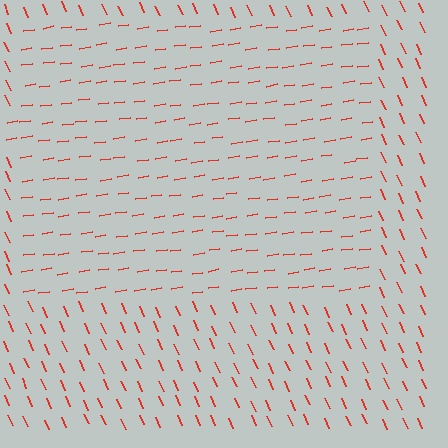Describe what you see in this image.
The image is filled with small red line segments. A rectangle region in the image has lines oriented differently from the surrounding lines, creating a visible texture boundary.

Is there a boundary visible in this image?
Yes, there is a texture boundary formed by a change in line orientation.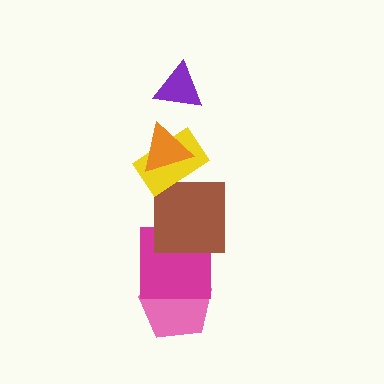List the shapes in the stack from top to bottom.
From top to bottom: the purple triangle, the orange triangle, the yellow rectangle, the brown square, the magenta square, the pink pentagon.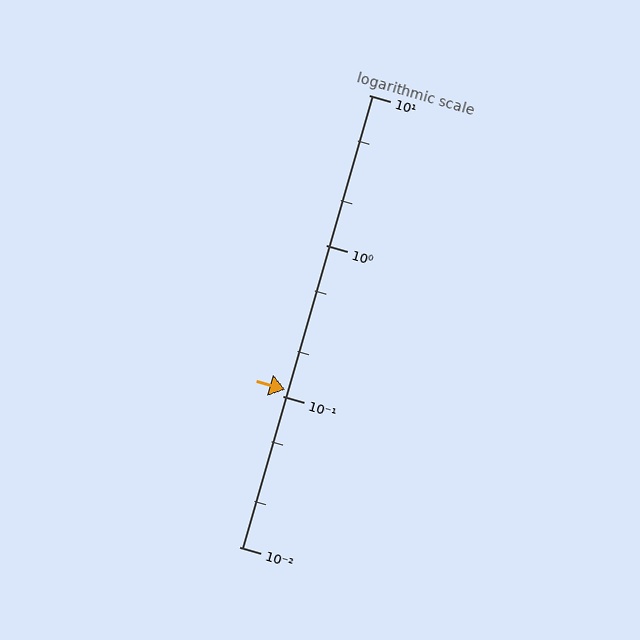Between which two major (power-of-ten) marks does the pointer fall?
The pointer is between 0.1 and 1.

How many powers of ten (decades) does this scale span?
The scale spans 3 decades, from 0.01 to 10.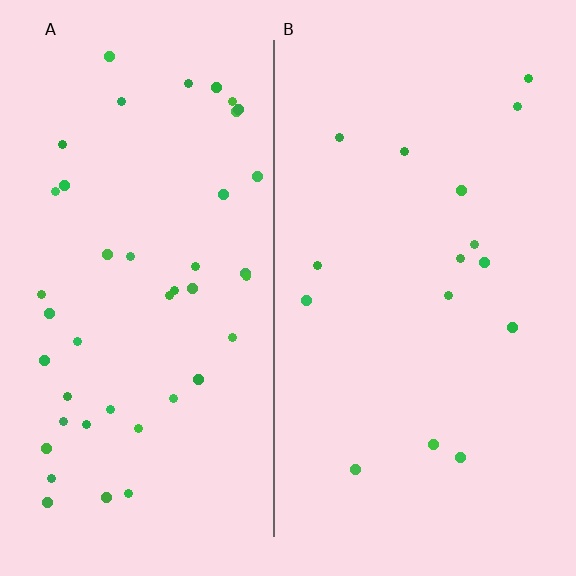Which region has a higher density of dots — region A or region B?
A (the left).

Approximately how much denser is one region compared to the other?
Approximately 2.8× — region A over region B.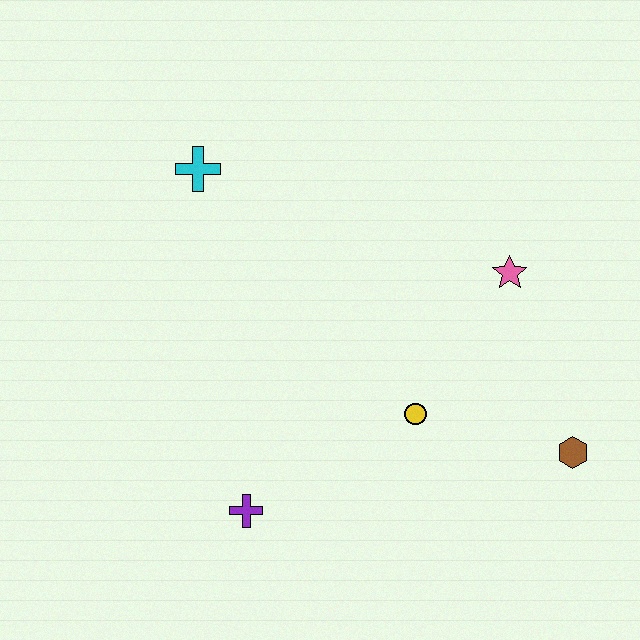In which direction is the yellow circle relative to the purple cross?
The yellow circle is to the right of the purple cross.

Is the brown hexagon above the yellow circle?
No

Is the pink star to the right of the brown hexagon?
No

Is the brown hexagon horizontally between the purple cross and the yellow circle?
No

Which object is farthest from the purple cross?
The pink star is farthest from the purple cross.